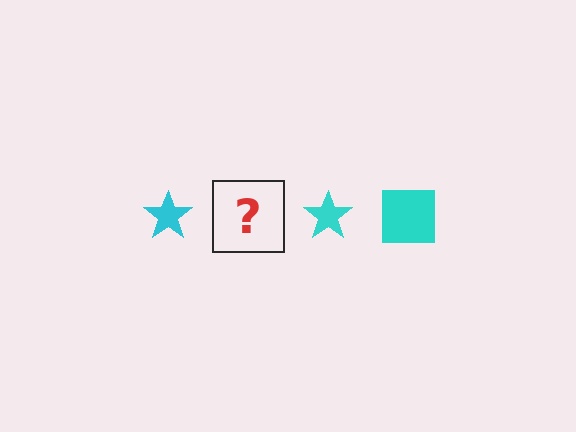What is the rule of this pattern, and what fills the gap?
The rule is that the pattern cycles through star, square shapes in cyan. The gap should be filled with a cyan square.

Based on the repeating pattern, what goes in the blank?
The blank should be a cyan square.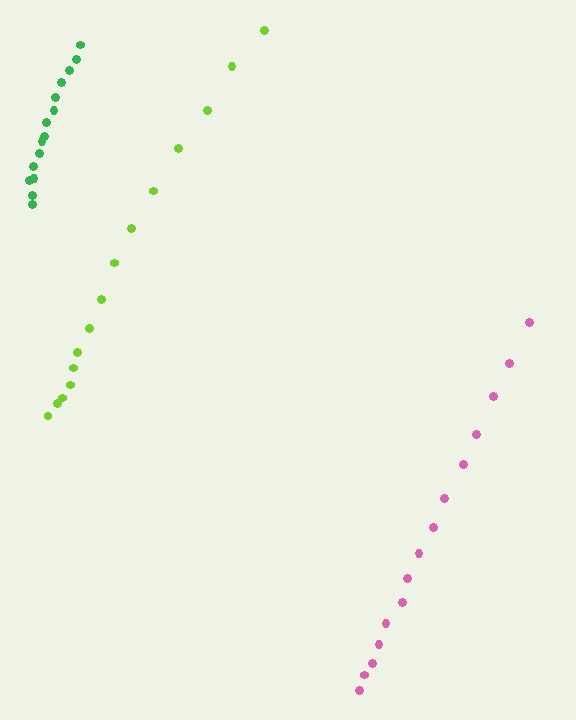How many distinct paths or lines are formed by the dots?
There are 3 distinct paths.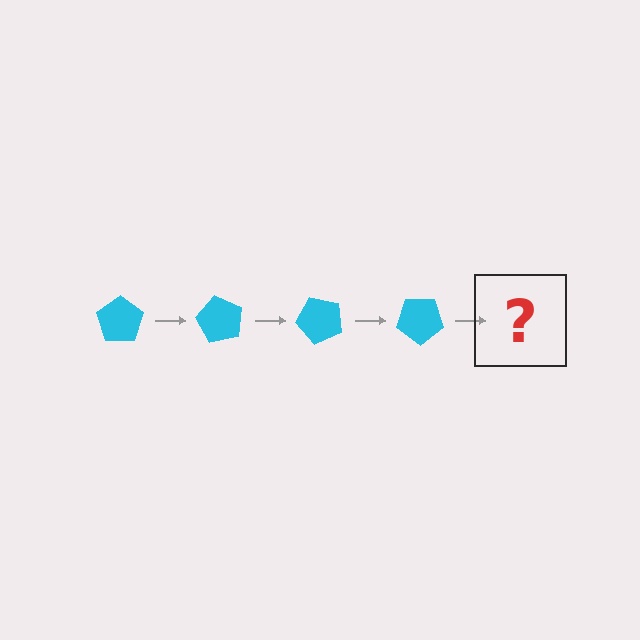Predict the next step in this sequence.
The next step is a cyan pentagon rotated 240 degrees.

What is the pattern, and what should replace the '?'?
The pattern is that the pentagon rotates 60 degrees each step. The '?' should be a cyan pentagon rotated 240 degrees.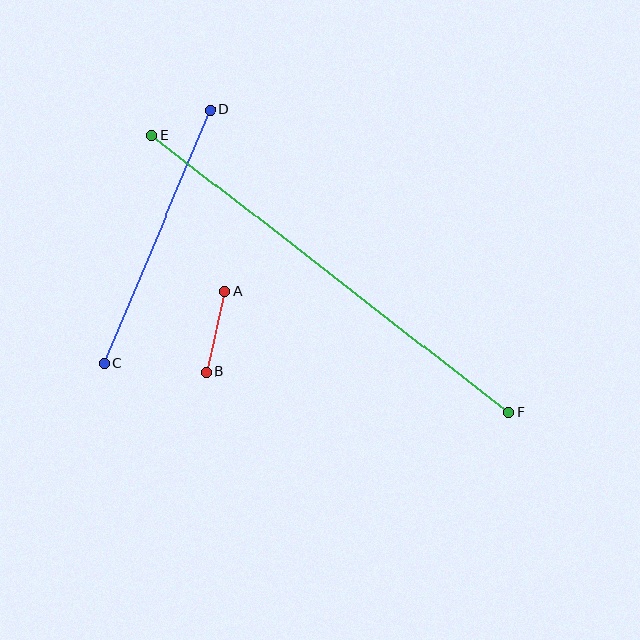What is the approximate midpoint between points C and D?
The midpoint is at approximately (157, 237) pixels.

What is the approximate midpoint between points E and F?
The midpoint is at approximately (331, 274) pixels.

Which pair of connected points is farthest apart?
Points E and F are farthest apart.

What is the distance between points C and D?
The distance is approximately 274 pixels.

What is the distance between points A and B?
The distance is approximately 82 pixels.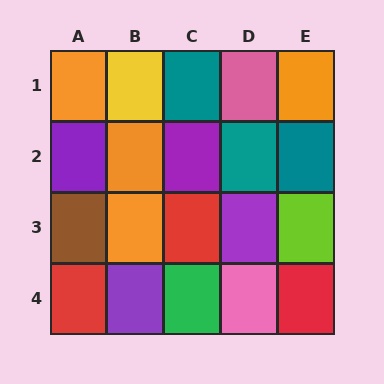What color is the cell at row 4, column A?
Red.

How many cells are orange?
4 cells are orange.